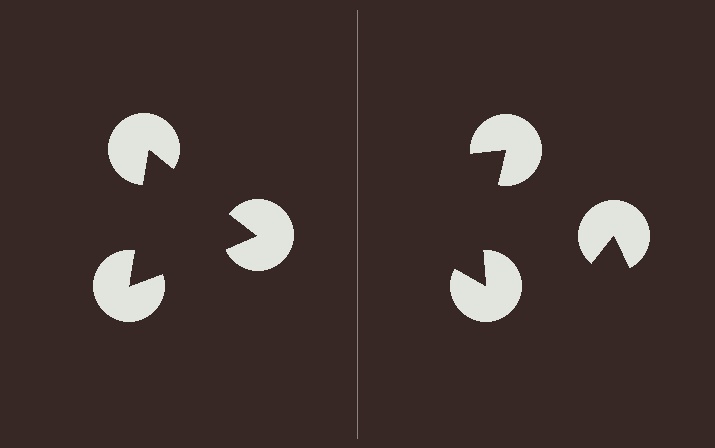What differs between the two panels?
The pac-man discs are positioned identically on both sides; only the wedge orientations differ. On the left they align to a triangle; on the right they are misaligned.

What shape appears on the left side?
An illusory triangle.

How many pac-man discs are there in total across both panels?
6 — 3 on each side.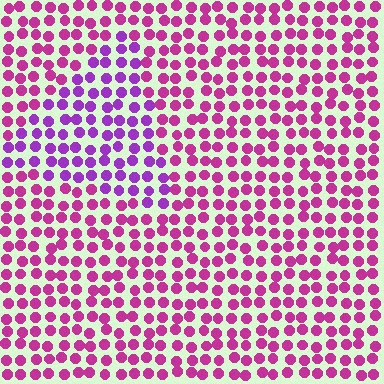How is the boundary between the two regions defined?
The boundary is defined purely by a slight shift in hue (about 33 degrees). Spacing, size, and orientation are identical on both sides.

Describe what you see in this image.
The image is filled with small magenta elements in a uniform arrangement. A triangle-shaped region is visible where the elements are tinted to a slightly different hue, forming a subtle color boundary.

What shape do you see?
I see a triangle.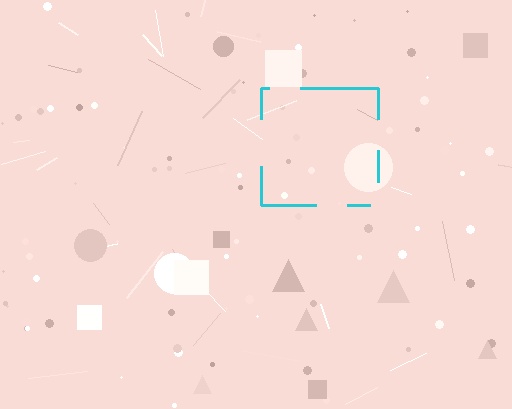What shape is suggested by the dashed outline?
The dashed outline suggests a square.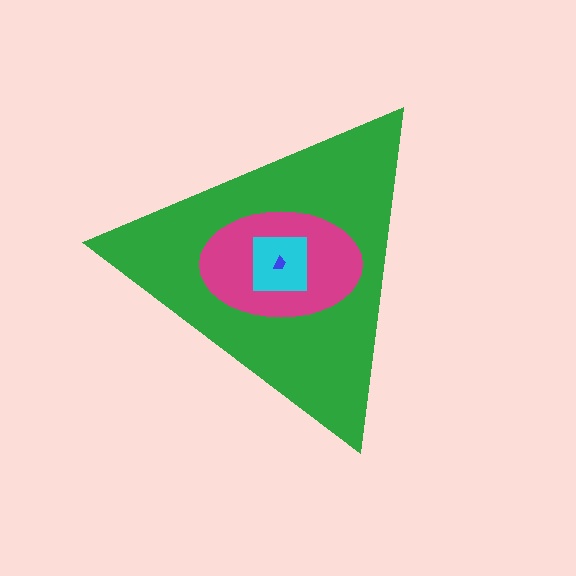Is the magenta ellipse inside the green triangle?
Yes.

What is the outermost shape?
The green triangle.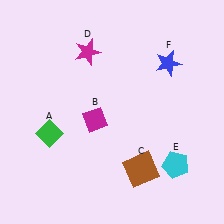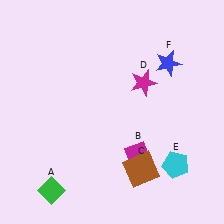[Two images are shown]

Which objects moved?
The objects that moved are: the green diamond (A), the magenta diamond (B), the magenta star (D).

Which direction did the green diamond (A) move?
The green diamond (A) moved down.